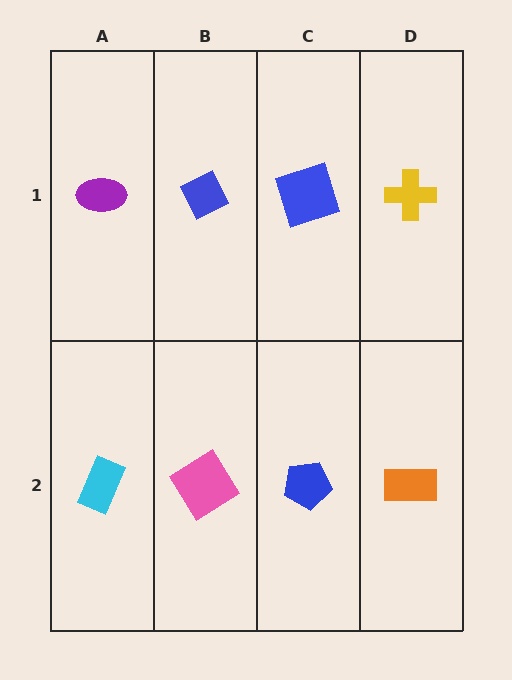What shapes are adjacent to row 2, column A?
A purple ellipse (row 1, column A), a pink diamond (row 2, column B).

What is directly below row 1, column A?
A cyan rectangle.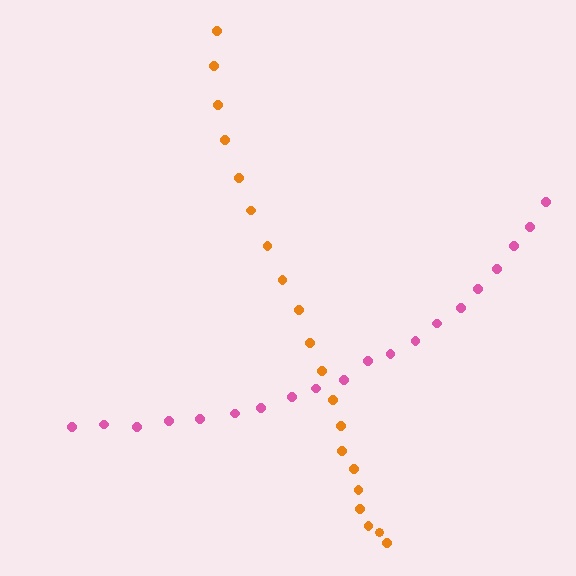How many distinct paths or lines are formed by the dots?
There are 2 distinct paths.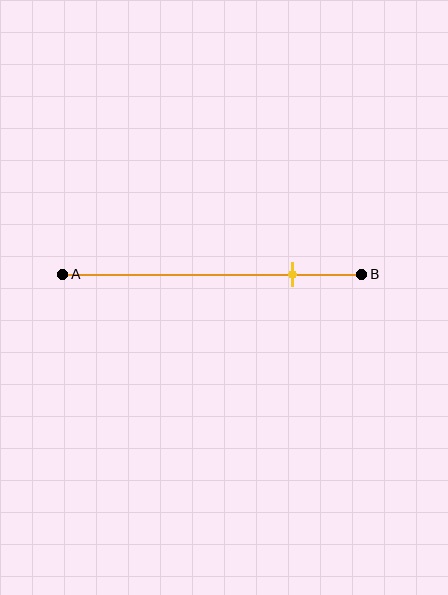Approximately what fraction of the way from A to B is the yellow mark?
The yellow mark is approximately 75% of the way from A to B.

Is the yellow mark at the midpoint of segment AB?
No, the mark is at about 75% from A, not at the 50% midpoint.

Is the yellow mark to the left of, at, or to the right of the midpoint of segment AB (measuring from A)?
The yellow mark is to the right of the midpoint of segment AB.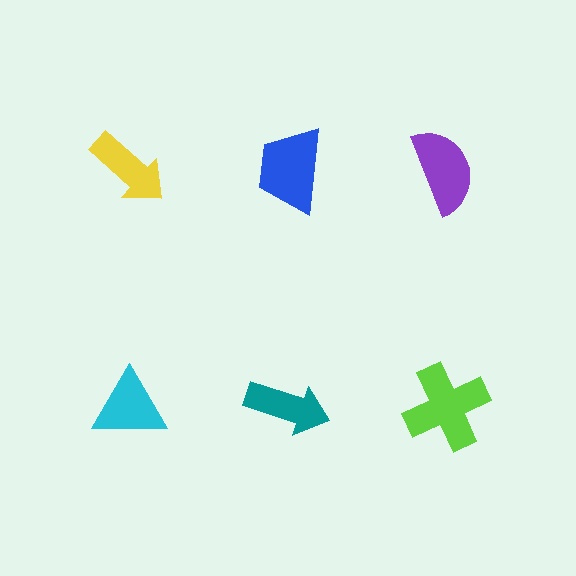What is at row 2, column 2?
A teal arrow.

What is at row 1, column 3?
A purple semicircle.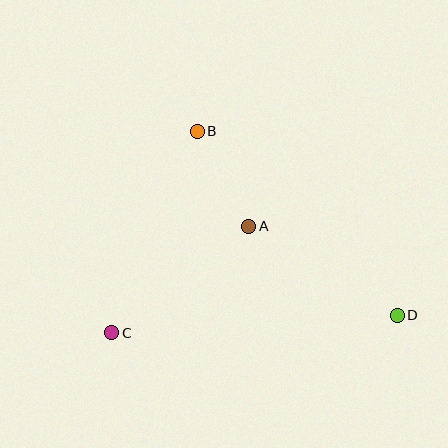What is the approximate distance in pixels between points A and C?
The distance between A and C is approximately 173 pixels.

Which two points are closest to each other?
Points A and B are closest to each other.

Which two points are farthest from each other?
Points C and D are farthest from each other.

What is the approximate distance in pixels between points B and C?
The distance between B and C is approximately 219 pixels.